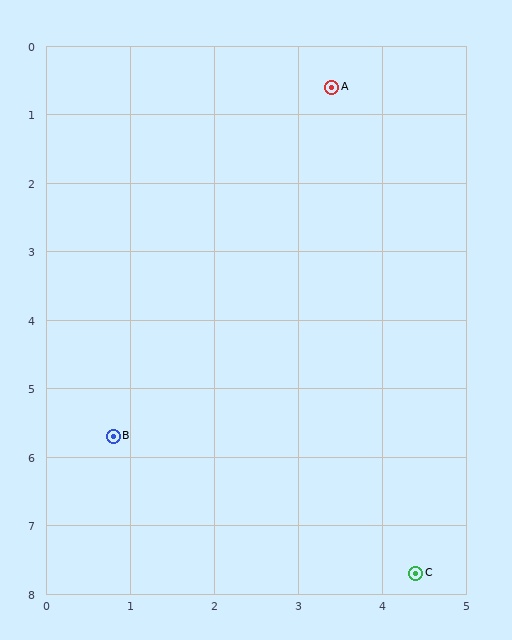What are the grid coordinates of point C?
Point C is at approximately (4.4, 7.7).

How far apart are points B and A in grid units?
Points B and A are about 5.7 grid units apart.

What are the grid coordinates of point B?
Point B is at approximately (0.8, 5.7).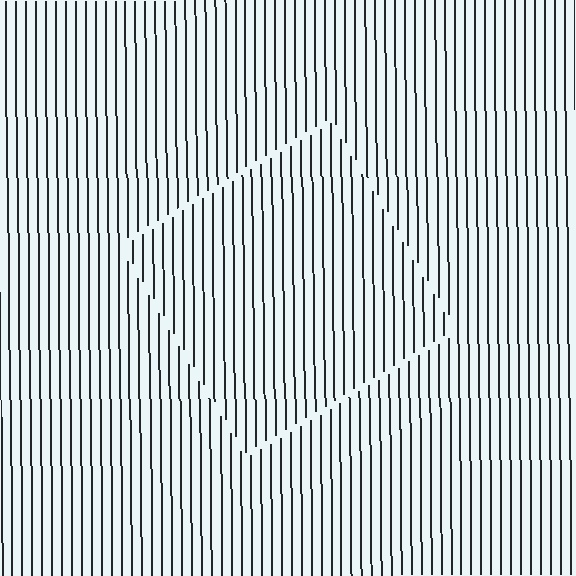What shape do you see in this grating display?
An illusory square. The interior of the shape contains the same grating, shifted by half a period — the contour is defined by the phase discontinuity where line-ends from the inner and outer gratings abut.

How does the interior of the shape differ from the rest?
The interior of the shape contains the same grating, shifted by half a period — the contour is defined by the phase discontinuity where line-ends from the inner and outer gratings abut.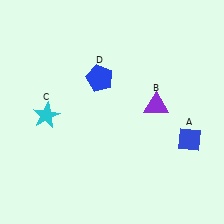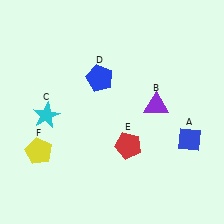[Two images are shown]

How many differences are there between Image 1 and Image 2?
There are 2 differences between the two images.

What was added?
A red pentagon (E), a yellow pentagon (F) were added in Image 2.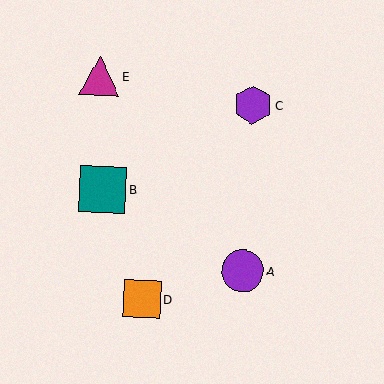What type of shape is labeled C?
Shape C is a purple hexagon.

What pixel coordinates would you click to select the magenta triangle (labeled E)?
Click at (100, 76) to select the magenta triangle E.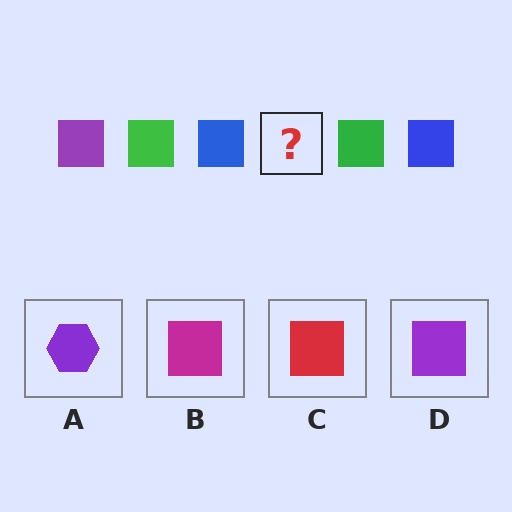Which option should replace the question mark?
Option D.